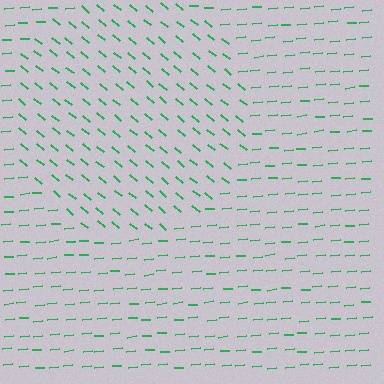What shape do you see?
I see a circle.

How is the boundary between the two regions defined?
The boundary is defined purely by a change in line orientation (approximately 45 degrees difference). All lines are the same color and thickness.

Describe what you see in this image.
The image is filled with small green line segments. A circle region in the image has lines oriented differently from the surrounding lines, creating a visible texture boundary.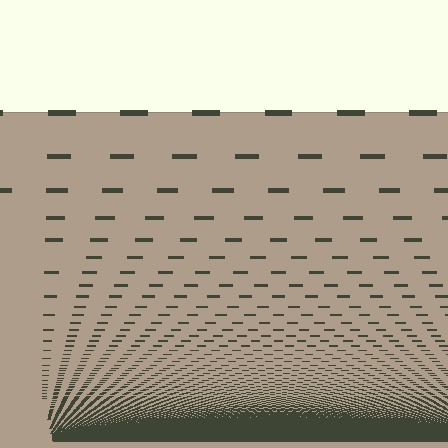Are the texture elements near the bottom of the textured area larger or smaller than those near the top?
Smaller. The gradient is inverted — elements near the bottom are smaller and denser.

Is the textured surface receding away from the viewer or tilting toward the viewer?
The surface appears to tilt toward the viewer. Texture elements get larger and sparser toward the top.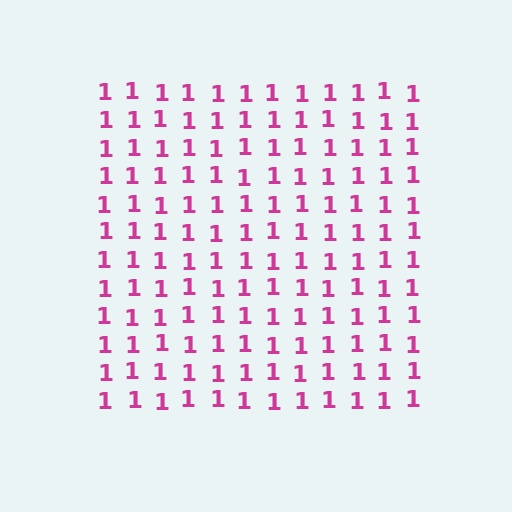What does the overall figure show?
The overall figure shows a square.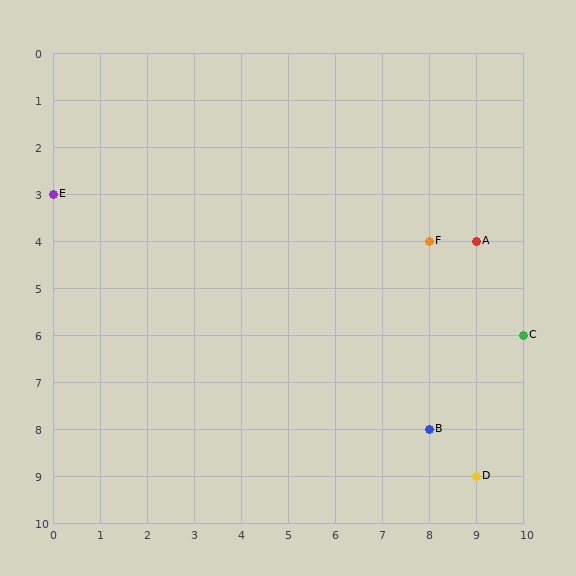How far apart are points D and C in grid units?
Points D and C are 1 column and 3 rows apart (about 3.2 grid units diagonally).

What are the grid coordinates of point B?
Point B is at grid coordinates (8, 8).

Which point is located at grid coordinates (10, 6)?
Point C is at (10, 6).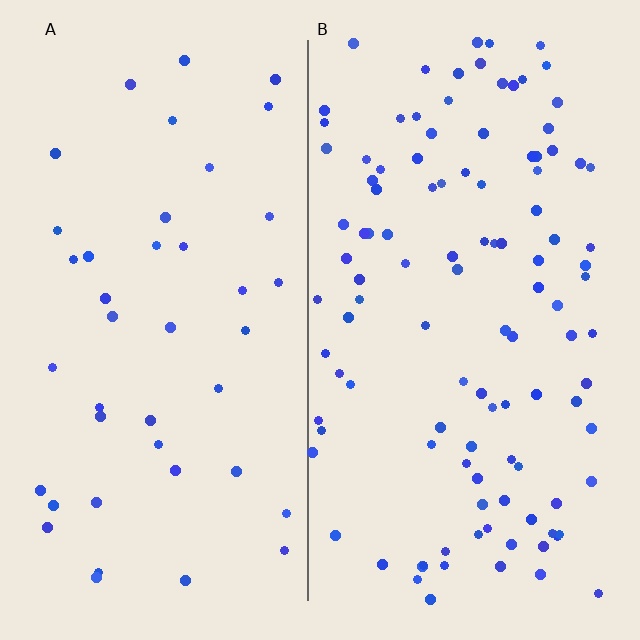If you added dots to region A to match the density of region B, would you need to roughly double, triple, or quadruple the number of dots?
Approximately triple.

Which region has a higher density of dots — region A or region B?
B (the right).